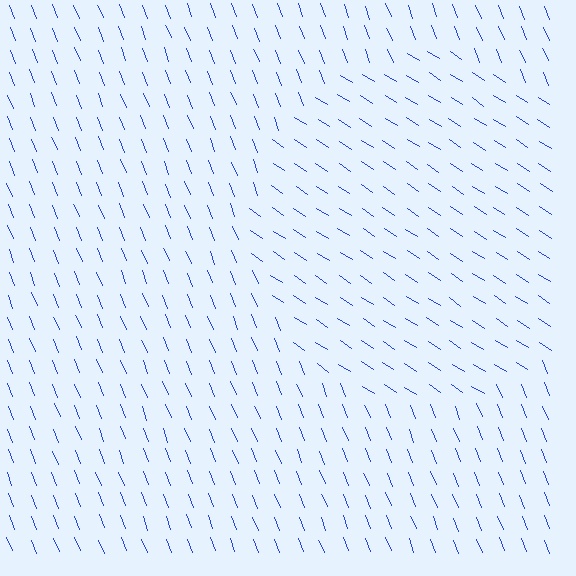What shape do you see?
I see a circle.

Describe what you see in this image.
The image is filled with small blue line segments. A circle region in the image has lines oriented differently from the surrounding lines, creating a visible texture boundary.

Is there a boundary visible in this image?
Yes, there is a texture boundary formed by a change in line orientation.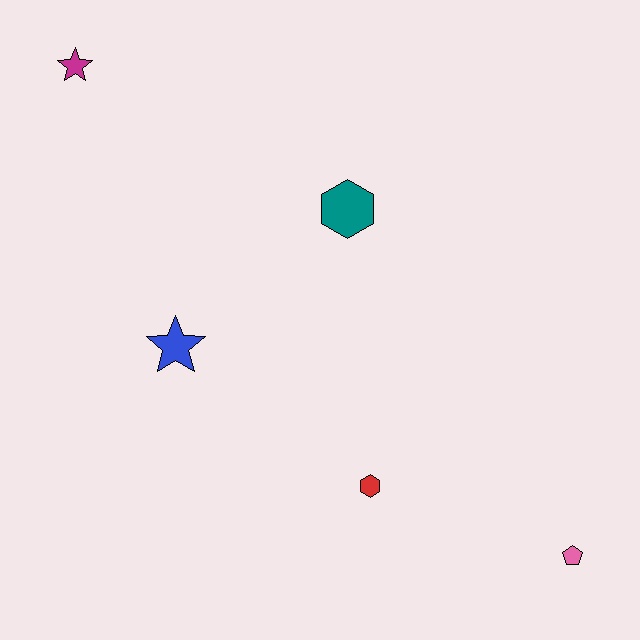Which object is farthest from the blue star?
The pink pentagon is farthest from the blue star.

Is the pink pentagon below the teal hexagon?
Yes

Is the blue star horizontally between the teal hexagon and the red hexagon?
No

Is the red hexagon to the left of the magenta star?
No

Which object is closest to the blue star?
The teal hexagon is closest to the blue star.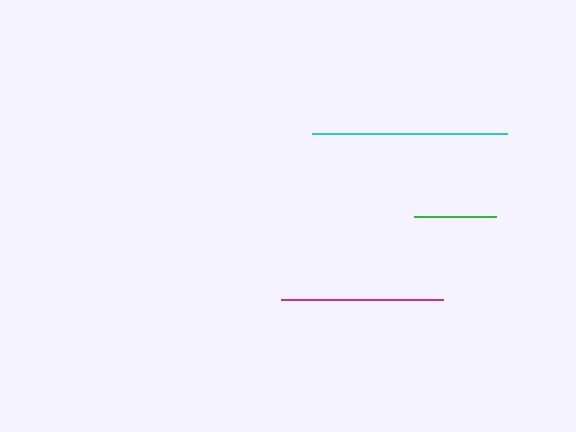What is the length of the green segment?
The green segment is approximately 83 pixels long.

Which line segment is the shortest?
The green line is the shortest at approximately 83 pixels.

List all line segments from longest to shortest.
From longest to shortest: cyan, magenta, green.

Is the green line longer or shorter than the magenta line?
The magenta line is longer than the green line.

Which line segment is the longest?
The cyan line is the longest at approximately 195 pixels.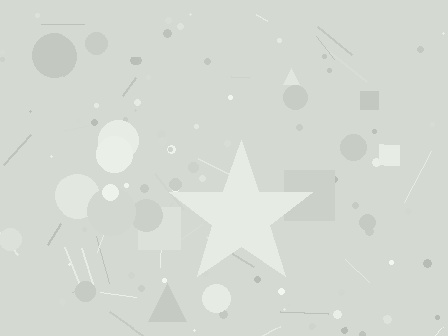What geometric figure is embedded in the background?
A star is embedded in the background.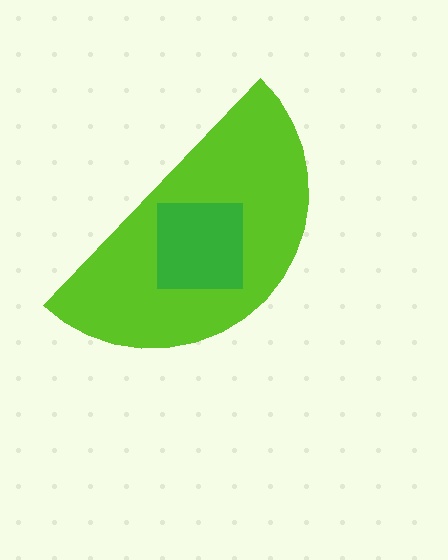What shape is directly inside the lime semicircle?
The green square.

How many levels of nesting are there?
2.